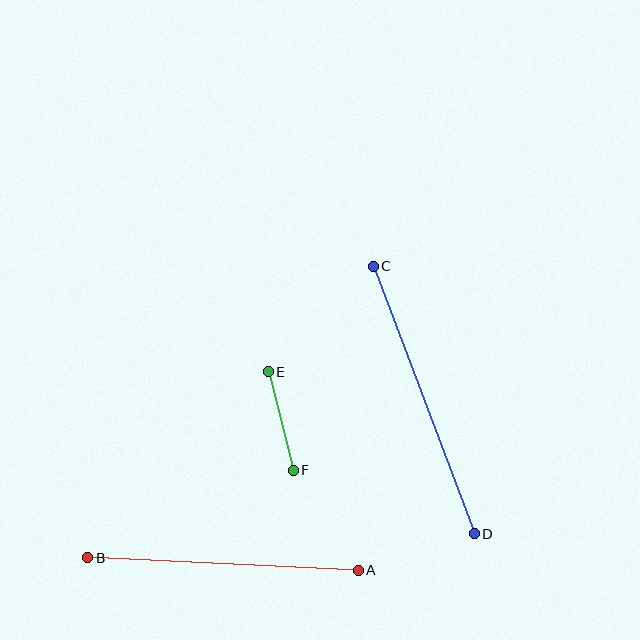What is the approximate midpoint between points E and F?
The midpoint is at approximately (281, 421) pixels.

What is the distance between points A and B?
The distance is approximately 270 pixels.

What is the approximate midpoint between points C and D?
The midpoint is at approximately (424, 400) pixels.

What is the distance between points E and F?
The distance is approximately 102 pixels.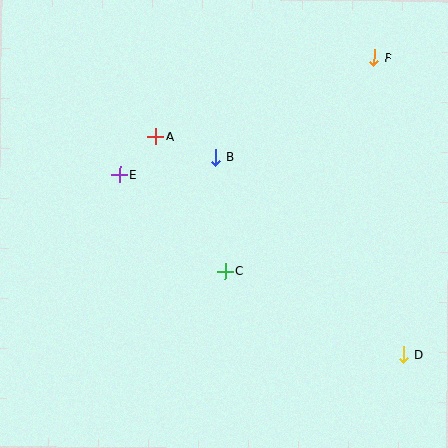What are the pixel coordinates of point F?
Point F is at (374, 58).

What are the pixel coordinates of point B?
Point B is at (215, 157).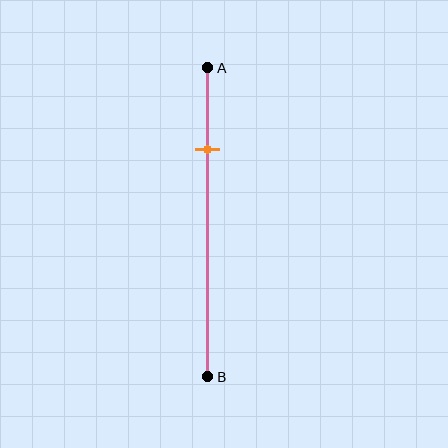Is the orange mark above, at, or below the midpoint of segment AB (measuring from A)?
The orange mark is above the midpoint of segment AB.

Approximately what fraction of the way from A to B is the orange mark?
The orange mark is approximately 25% of the way from A to B.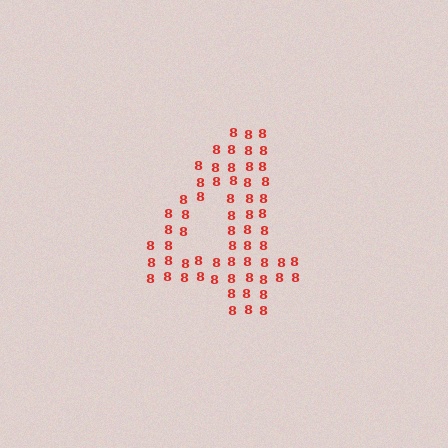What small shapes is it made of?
It is made of small digit 8's.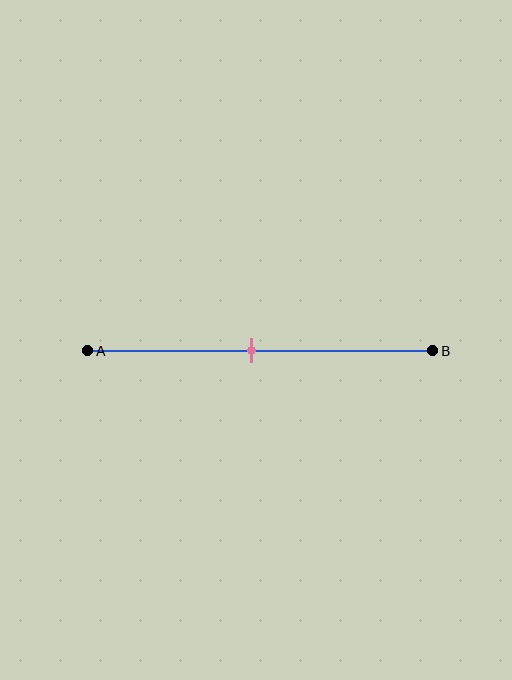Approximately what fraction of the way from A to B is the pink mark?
The pink mark is approximately 50% of the way from A to B.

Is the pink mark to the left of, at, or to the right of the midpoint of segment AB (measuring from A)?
The pink mark is approximately at the midpoint of segment AB.